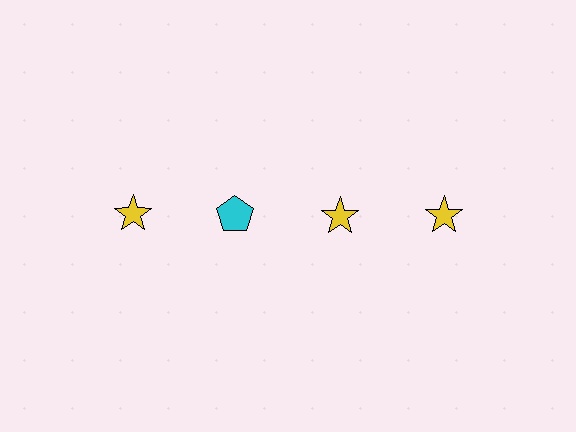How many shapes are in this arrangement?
There are 4 shapes arranged in a grid pattern.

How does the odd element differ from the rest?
It differs in both color (cyan instead of yellow) and shape (pentagon instead of star).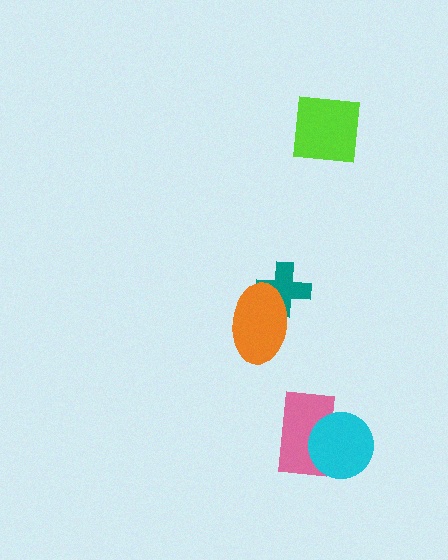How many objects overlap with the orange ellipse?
1 object overlaps with the orange ellipse.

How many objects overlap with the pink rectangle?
1 object overlaps with the pink rectangle.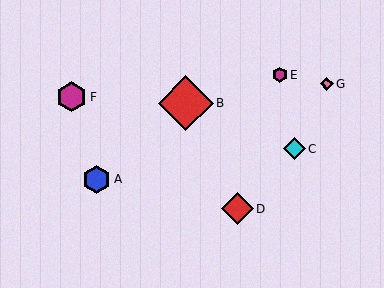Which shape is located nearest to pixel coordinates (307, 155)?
The cyan diamond (labeled C) at (295, 149) is nearest to that location.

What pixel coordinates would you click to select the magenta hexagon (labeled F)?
Click at (72, 97) to select the magenta hexagon F.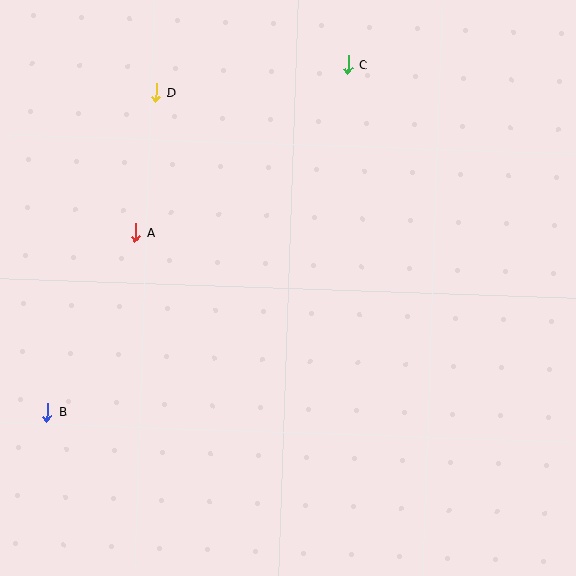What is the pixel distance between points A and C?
The distance between A and C is 271 pixels.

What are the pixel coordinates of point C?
Point C is at (348, 65).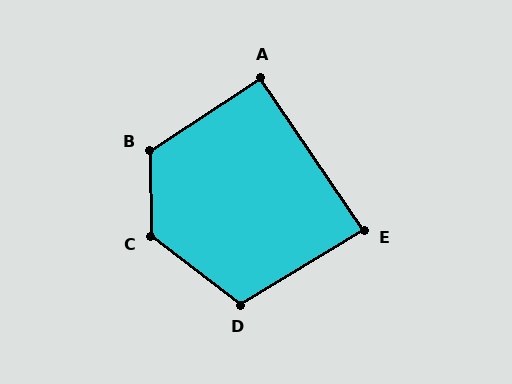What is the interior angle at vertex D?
Approximately 111 degrees (obtuse).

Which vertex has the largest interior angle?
C, at approximately 128 degrees.